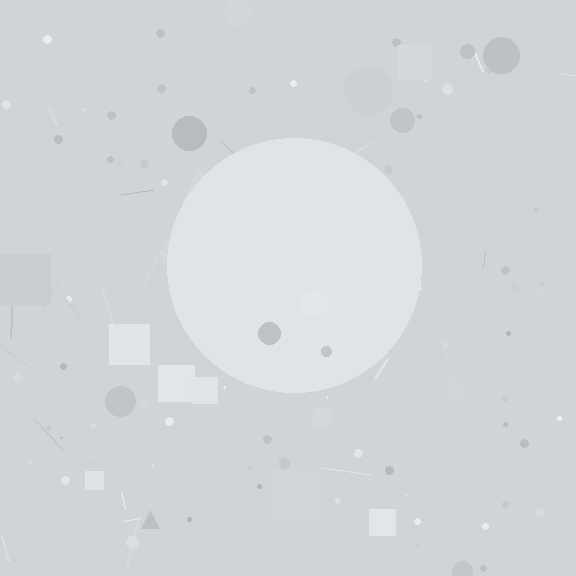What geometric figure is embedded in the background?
A circle is embedded in the background.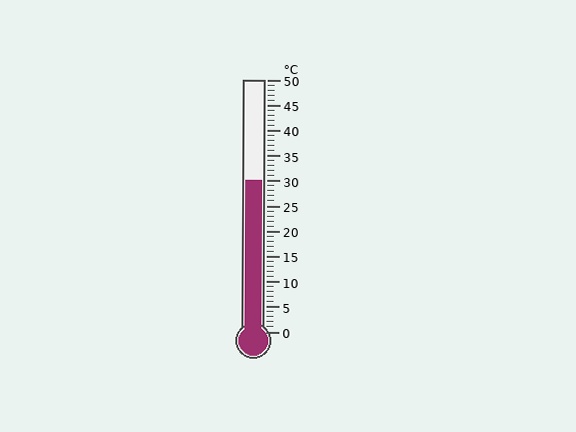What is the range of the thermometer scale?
The thermometer scale ranges from 0°C to 50°C.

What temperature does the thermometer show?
The thermometer shows approximately 30°C.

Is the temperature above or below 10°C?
The temperature is above 10°C.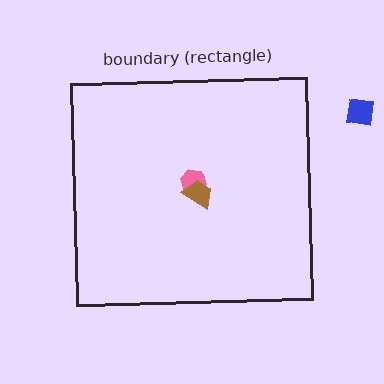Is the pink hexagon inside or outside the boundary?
Inside.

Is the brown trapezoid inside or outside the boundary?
Inside.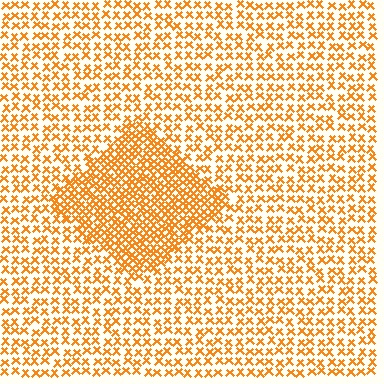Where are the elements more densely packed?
The elements are more densely packed inside the diamond boundary.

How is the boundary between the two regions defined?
The boundary is defined by a change in element density (approximately 2.0x ratio). All elements are the same color, size, and shape.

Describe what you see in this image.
The image contains small orange elements arranged at two different densities. A diamond-shaped region is visible where the elements are more densely packed than the surrounding area.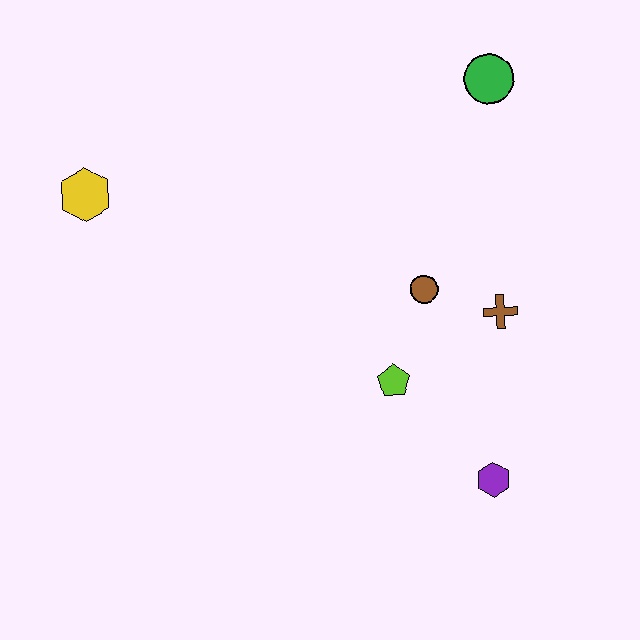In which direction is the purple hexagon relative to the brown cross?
The purple hexagon is below the brown cross.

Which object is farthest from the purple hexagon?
The yellow hexagon is farthest from the purple hexagon.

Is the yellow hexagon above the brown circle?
Yes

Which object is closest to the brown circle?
The brown cross is closest to the brown circle.